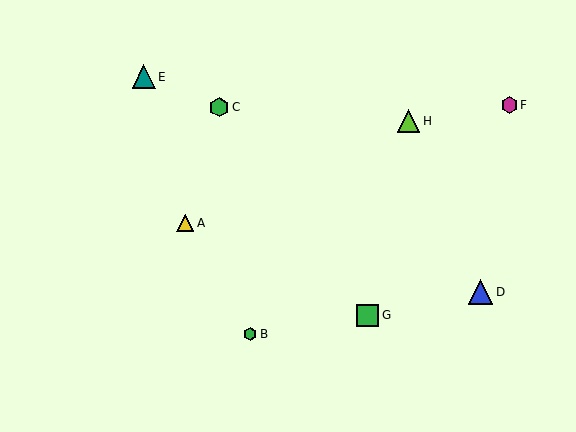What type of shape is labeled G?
Shape G is a green square.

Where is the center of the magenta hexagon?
The center of the magenta hexagon is at (509, 105).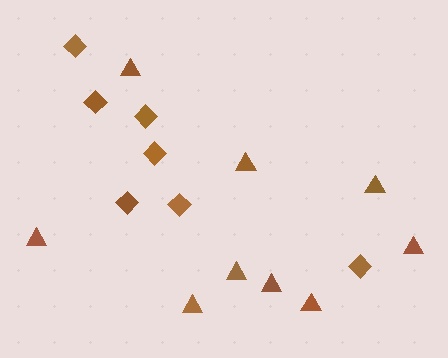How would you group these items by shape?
There are 2 groups: one group of diamonds (7) and one group of triangles (9).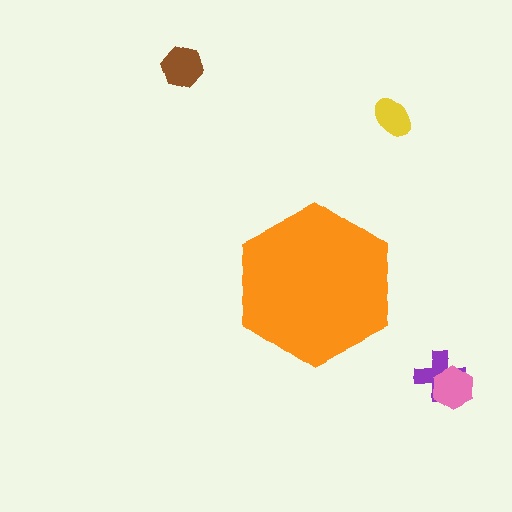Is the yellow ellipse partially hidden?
No, the yellow ellipse is fully visible.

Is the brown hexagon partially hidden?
No, the brown hexagon is fully visible.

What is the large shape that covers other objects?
An orange hexagon.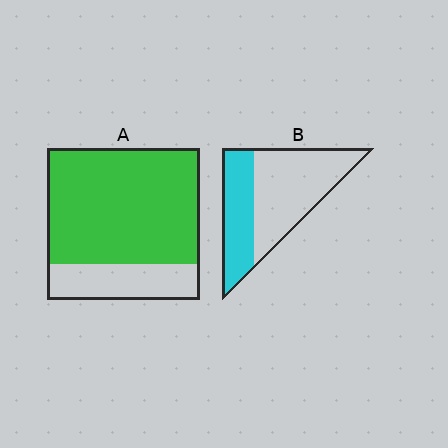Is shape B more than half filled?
No.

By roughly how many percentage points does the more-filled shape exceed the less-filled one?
By roughly 40 percentage points (A over B).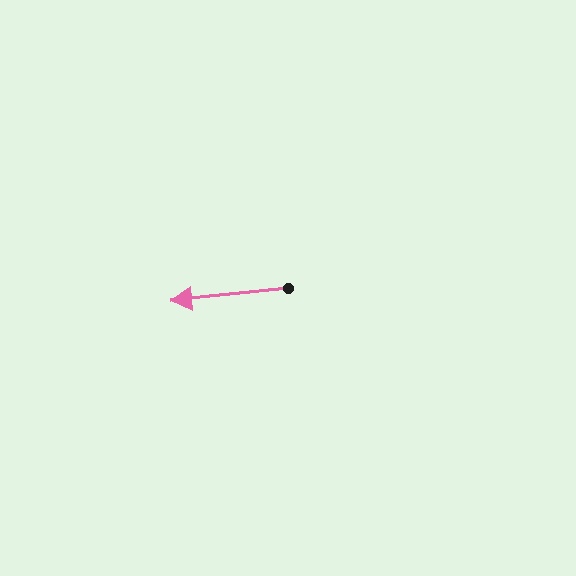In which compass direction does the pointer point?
West.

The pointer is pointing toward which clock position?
Roughly 9 o'clock.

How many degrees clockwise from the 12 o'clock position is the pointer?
Approximately 264 degrees.